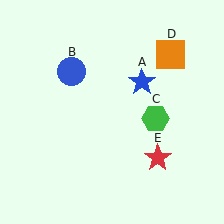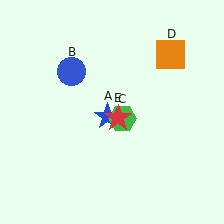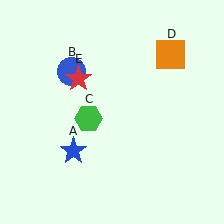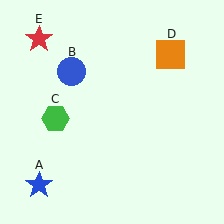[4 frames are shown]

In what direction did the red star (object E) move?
The red star (object E) moved up and to the left.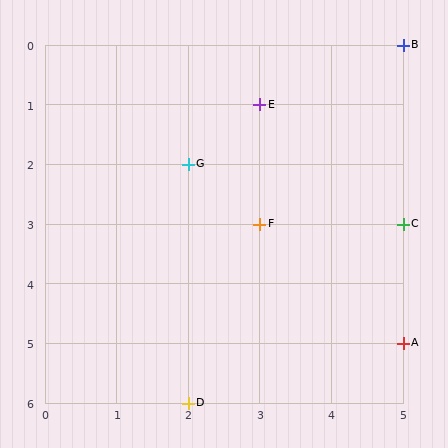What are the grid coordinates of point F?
Point F is at grid coordinates (3, 3).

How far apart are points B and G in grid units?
Points B and G are 3 columns and 2 rows apart (about 3.6 grid units diagonally).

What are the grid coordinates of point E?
Point E is at grid coordinates (3, 1).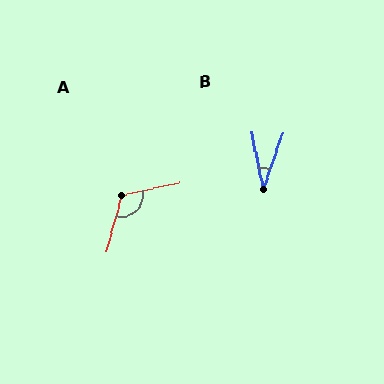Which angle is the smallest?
B, at approximately 31 degrees.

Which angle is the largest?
A, at approximately 118 degrees.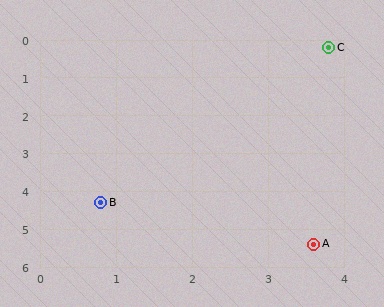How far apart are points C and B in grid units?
Points C and B are about 5.1 grid units apart.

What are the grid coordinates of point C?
Point C is at approximately (3.8, 0.2).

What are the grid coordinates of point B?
Point B is at approximately (0.8, 4.3).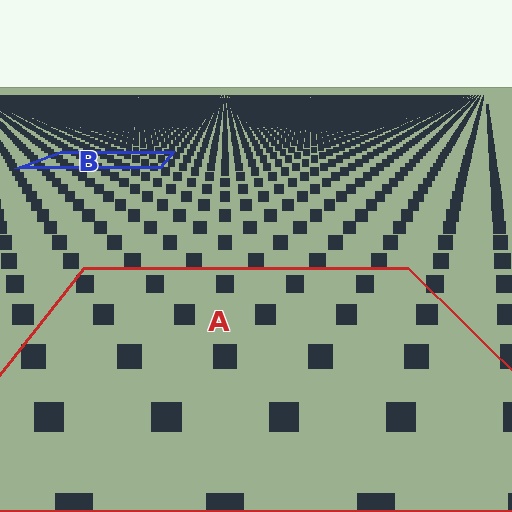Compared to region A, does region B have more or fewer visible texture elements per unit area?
Region B has more texture elements per unit area — they are packed more densely because it is farther away.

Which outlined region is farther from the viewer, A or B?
Region B is farther from the viewer — the texture elements inside it appear smaller and more densely packed.